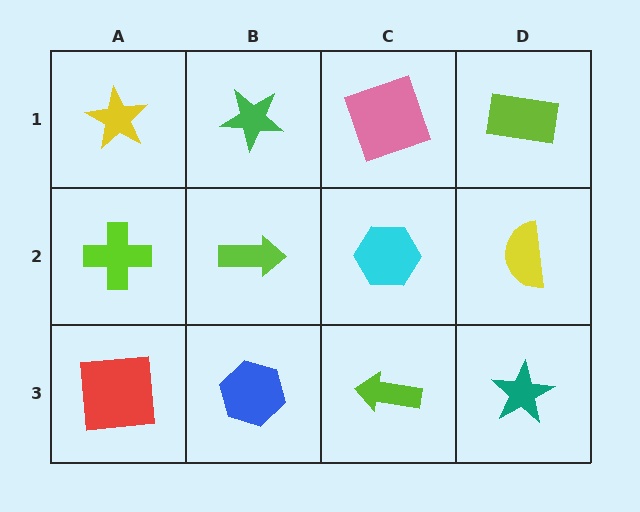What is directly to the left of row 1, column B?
A yellow star.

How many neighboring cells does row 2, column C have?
4.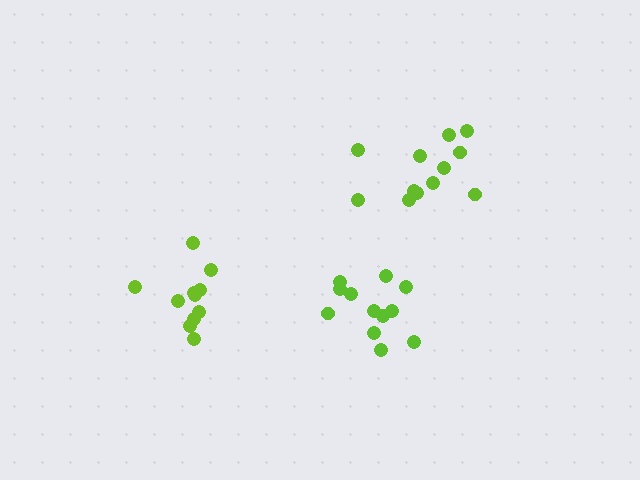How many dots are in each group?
Group 1: 11 dots, Group 2: 12 dots, Group 3: 12 dots (35 total).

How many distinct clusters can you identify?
There are 3 distinct clusters.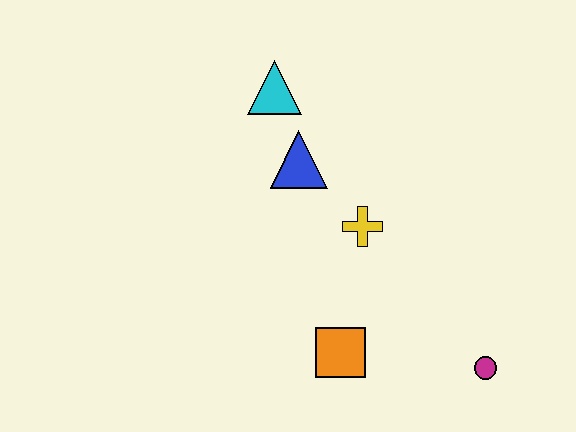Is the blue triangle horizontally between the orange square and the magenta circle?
No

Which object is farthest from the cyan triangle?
The magenta circle is farthest from the cyan triangle.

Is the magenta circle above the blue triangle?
No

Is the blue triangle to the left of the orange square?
Yes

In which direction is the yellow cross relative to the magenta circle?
The yellow cross is above the magenta circle.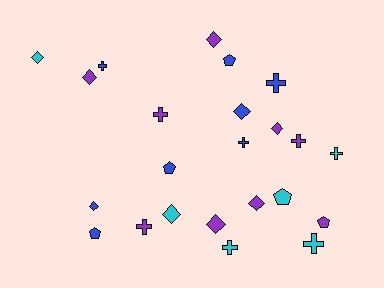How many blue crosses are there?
There are 3 blue crosses.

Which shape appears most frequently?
Cross, with 9 objects.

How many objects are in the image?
There are 23 objects.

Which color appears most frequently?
Purple, with 9 objects.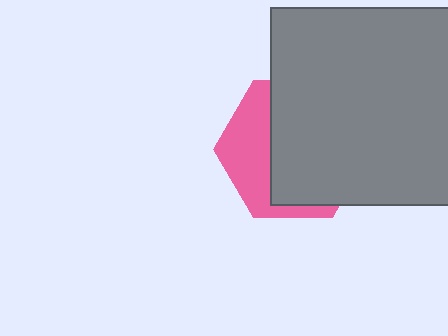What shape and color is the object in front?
The object in front is a gray square.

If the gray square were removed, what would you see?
You would see the complete pink hexagon.